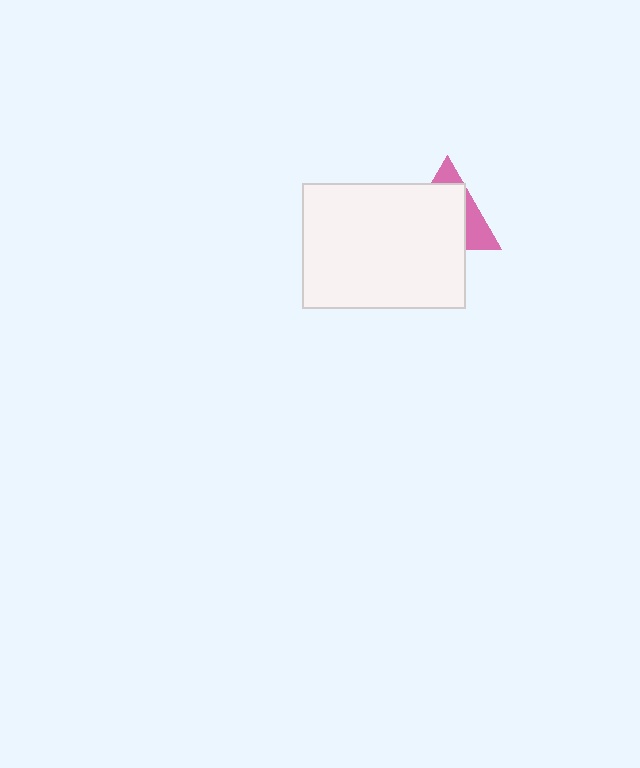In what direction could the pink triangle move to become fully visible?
The pink triangle could move toward the upper-right. That would shift it out from behind the white rectangle entirely.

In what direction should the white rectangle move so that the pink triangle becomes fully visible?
The white rectangle should move toward the lower-left. That is the shortest direction to clear the overlap and leave the pink triangle fully visible.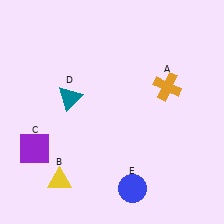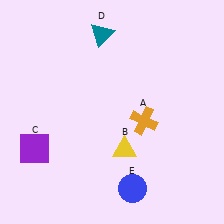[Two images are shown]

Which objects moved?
The objects that moved are: the orange cross (A), the yellow triangle (B), the teal triangle (D).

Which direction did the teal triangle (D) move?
The teal triangle (D) moved up.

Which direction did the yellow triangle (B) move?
The yellow triangle (B) moved right.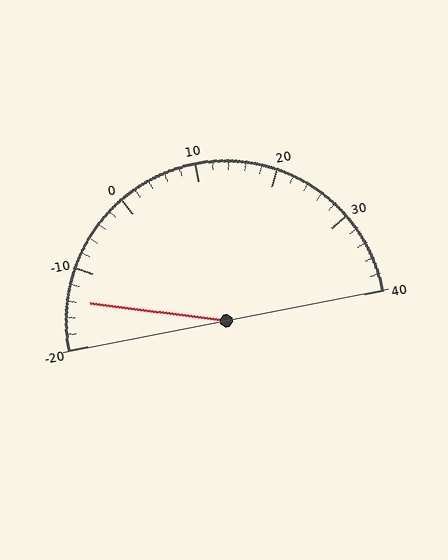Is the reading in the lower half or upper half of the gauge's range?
The reading is in the lower half of the range (-20 to 40).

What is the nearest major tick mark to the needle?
The nearest major tick mark is -10.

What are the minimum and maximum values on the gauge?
The gauge ranges from -20 to 40.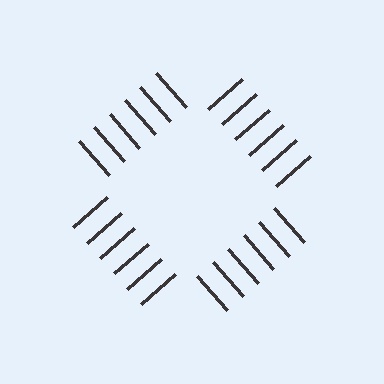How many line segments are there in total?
24 — 6 along each of the 4 edges.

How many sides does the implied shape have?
4 sides — the line-ends trace a square.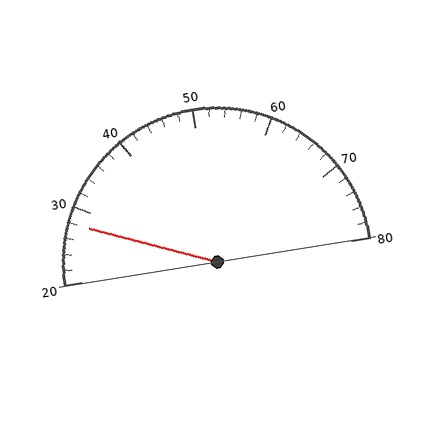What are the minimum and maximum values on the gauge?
The gauge ranges from 20 to 80.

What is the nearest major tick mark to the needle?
The nearest major tick mark is 30.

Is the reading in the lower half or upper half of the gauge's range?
The reading is in the lower half of the range (20 to 80).